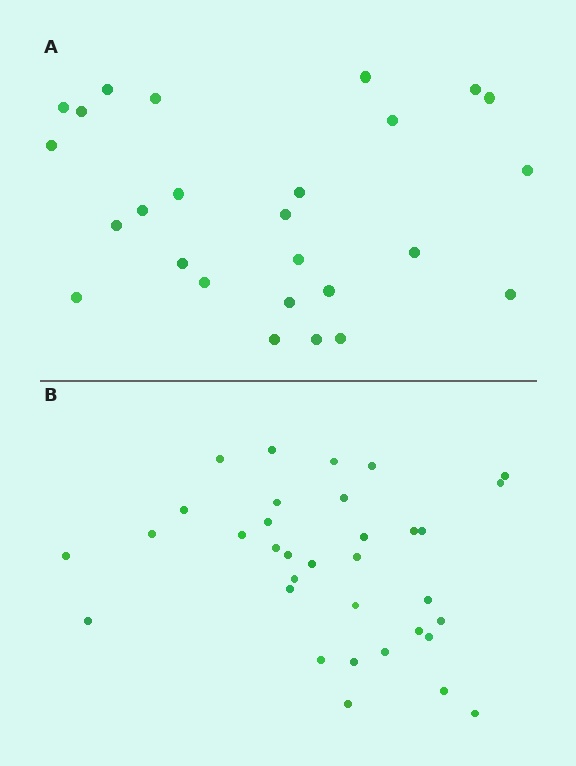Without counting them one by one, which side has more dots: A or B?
Region B (the bottom region) has more dots.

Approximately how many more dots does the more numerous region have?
Region B has roughly 8 or so more dots than region A.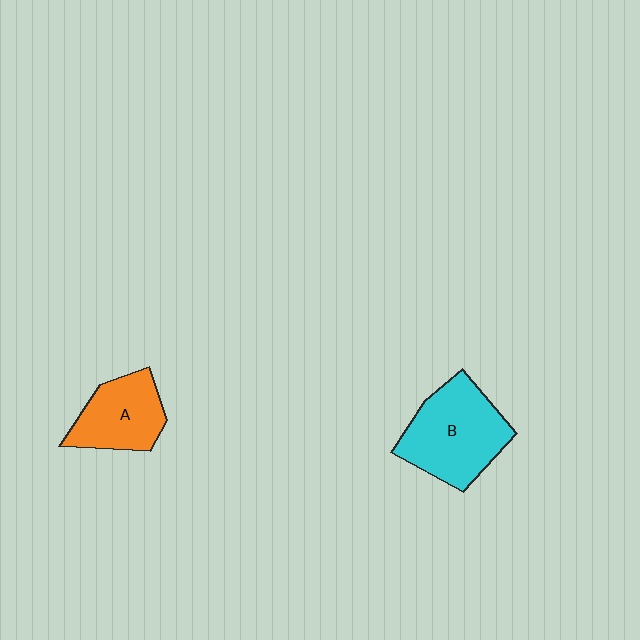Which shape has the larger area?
Shape B (cyan).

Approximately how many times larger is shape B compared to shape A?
Approximately 1.4 times.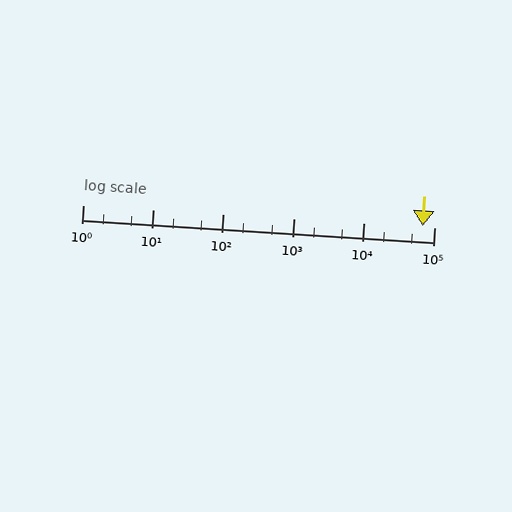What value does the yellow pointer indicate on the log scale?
The pointer indicates approximately 68000.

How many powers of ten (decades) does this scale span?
The scale spans 5 decades, from 1 to 100000.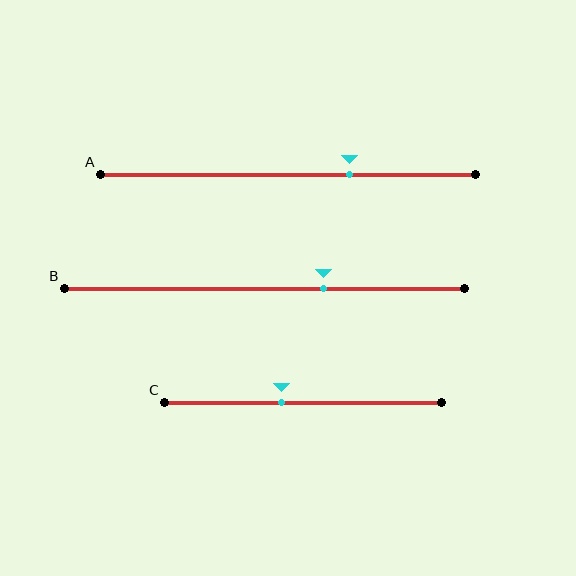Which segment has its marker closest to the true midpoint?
Segment C has its marker closest to the true midpoint.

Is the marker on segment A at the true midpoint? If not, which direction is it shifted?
No, the marker on segment A is shifted to the right by about 16% of the segment length.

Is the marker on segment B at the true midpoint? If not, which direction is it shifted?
No, the marker on segment B is shifted to the right by about 15% of the segment length.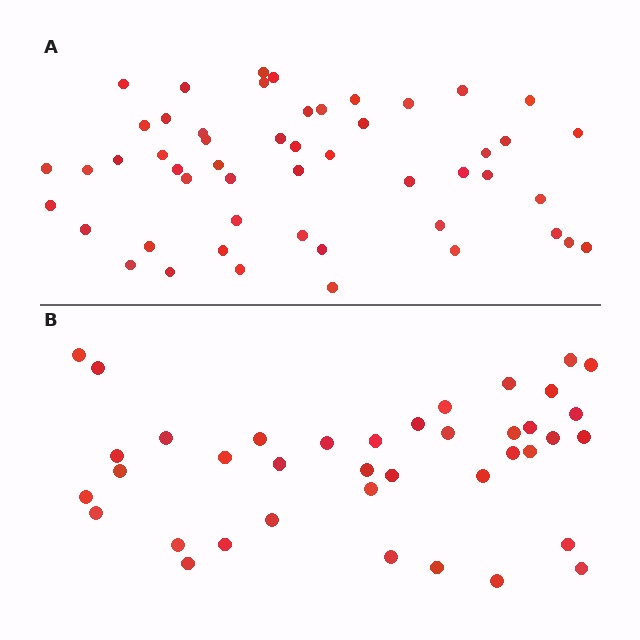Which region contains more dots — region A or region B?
Region A (the top region) has more dots.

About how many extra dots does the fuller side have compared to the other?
Region A has roughly 12 or so more dots than region B.